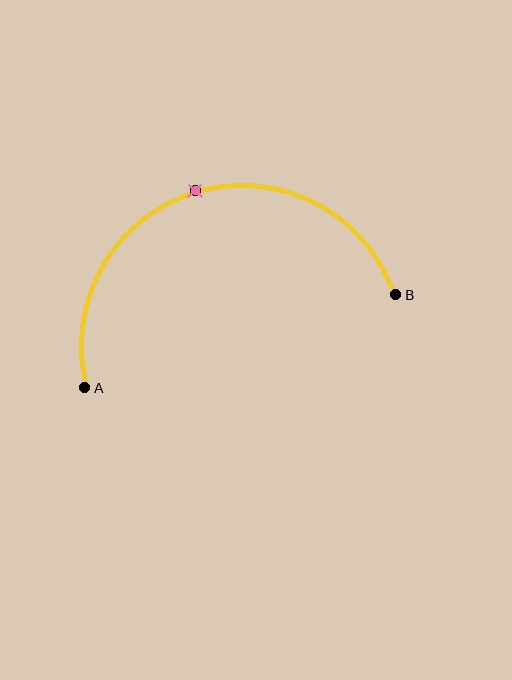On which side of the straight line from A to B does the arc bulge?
The arc bulges above the straight line connecting A and B.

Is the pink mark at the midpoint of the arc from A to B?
Yes. The pink mark lies on the arc at equal arc-length from both A and B — it is the arc midpoint.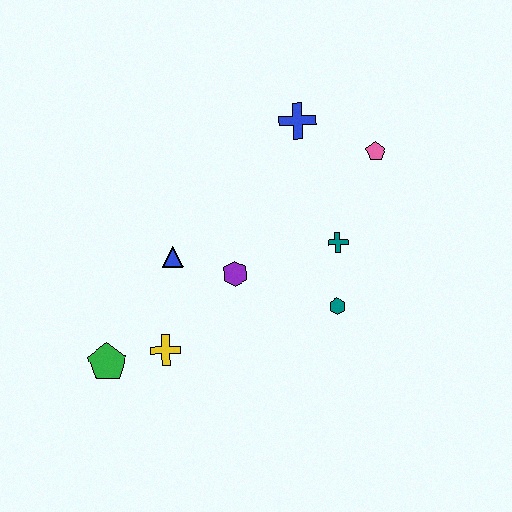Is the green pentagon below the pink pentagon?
Yes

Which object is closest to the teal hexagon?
The teal cross is closest to the teal hexagon.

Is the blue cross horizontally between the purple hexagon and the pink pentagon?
Yes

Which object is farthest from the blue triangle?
The pink pentagon is farthest from the blue triangle.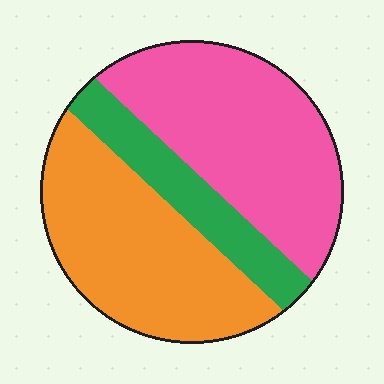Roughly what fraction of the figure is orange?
Orange covers roughly 40% of the figure.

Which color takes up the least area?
Green, at roughly 15%.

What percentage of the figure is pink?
Pink takes up about two fifths (2/5) of the figure.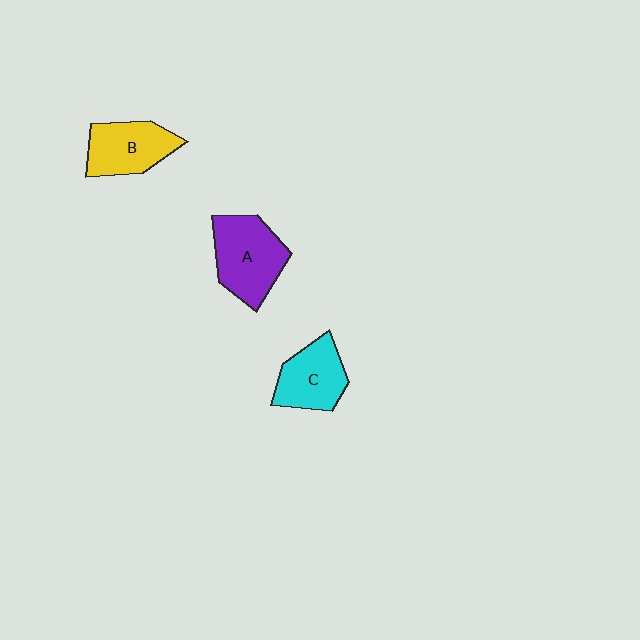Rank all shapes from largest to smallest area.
From largest to smallest: A (purple), B (yellow), C (cyan).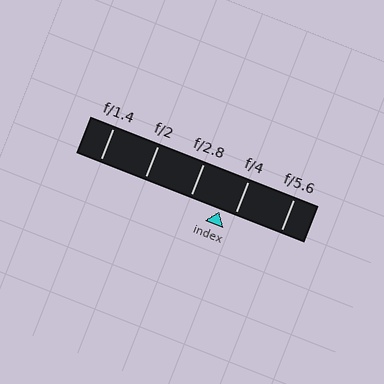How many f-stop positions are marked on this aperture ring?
There are 5 f-stop positions marked.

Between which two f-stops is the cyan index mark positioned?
The index mark is between f/2.8 and f/4.